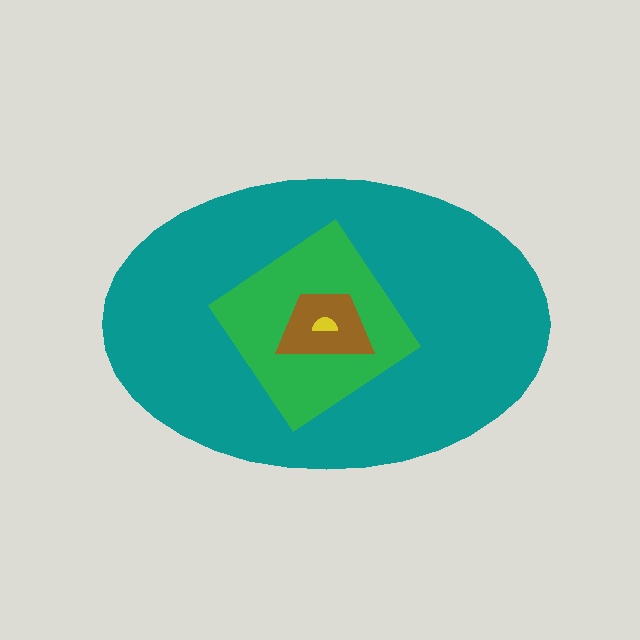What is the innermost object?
The yellow semicircle.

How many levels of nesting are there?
4.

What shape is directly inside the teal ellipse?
The green diamond.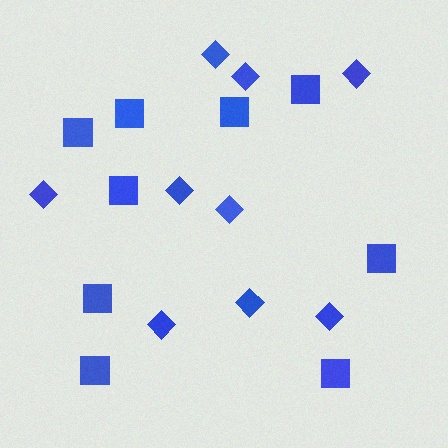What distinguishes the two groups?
There are 2 groups: one group of diamonds (9) and one group of squares (9).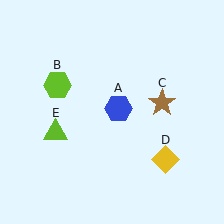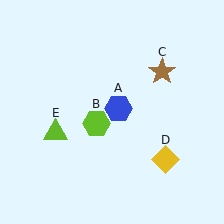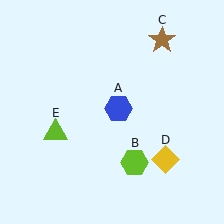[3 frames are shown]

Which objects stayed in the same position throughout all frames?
Blue hexagon (object A) and yellow diamond (object D) and lime triangle (object E) remained stationary.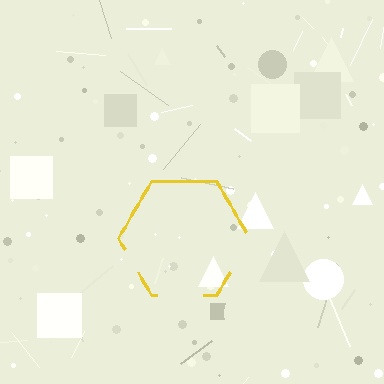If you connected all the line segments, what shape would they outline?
They would outline a hexagon.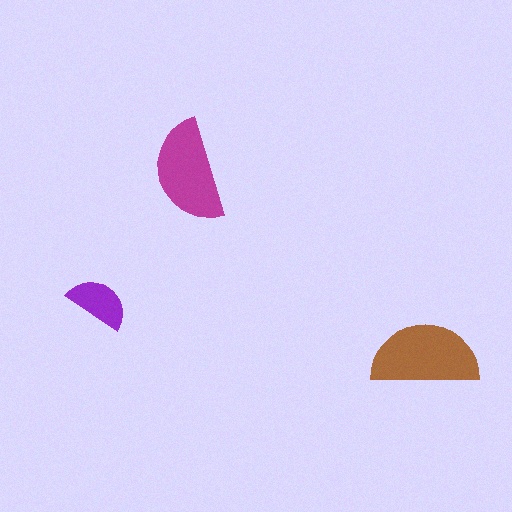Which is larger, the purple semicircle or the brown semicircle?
The brown one.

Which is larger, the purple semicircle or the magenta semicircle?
The magenta one.